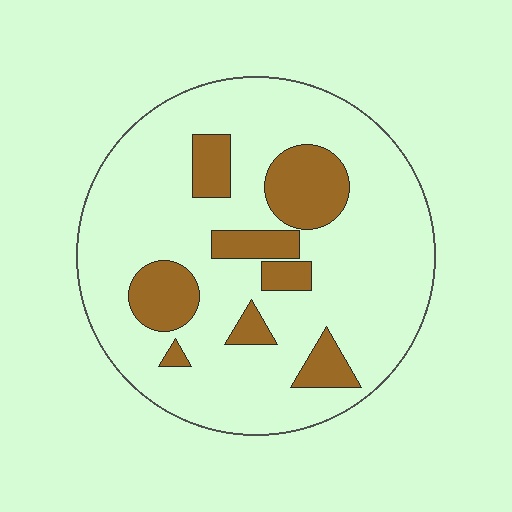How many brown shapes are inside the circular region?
8.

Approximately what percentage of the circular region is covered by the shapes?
Approximately 20%.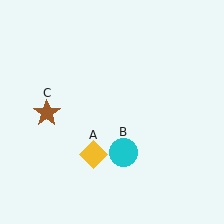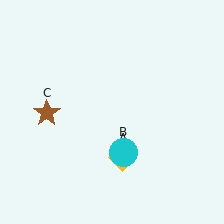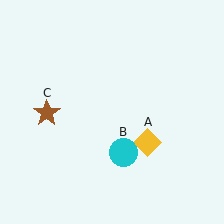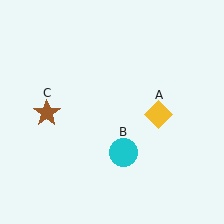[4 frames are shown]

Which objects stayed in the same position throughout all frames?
Cyan circle (object B) and brown star (object C) remained stationary.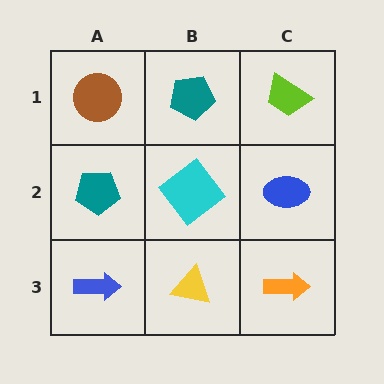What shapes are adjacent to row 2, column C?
A lime trapezoid (row 1, column C), an orange arrow (row 3, column C), a cyan diamond (row 2, column B).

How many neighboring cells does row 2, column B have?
4.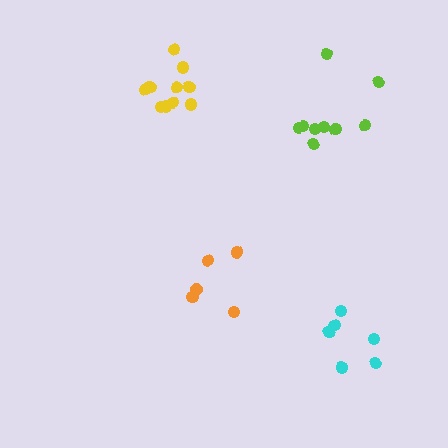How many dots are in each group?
Group 1: 10 dots, Group 2: 9 dots, Group 3: 5 dots, Group 4: 6 dots (30 total).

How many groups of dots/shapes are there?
There are 4 groups.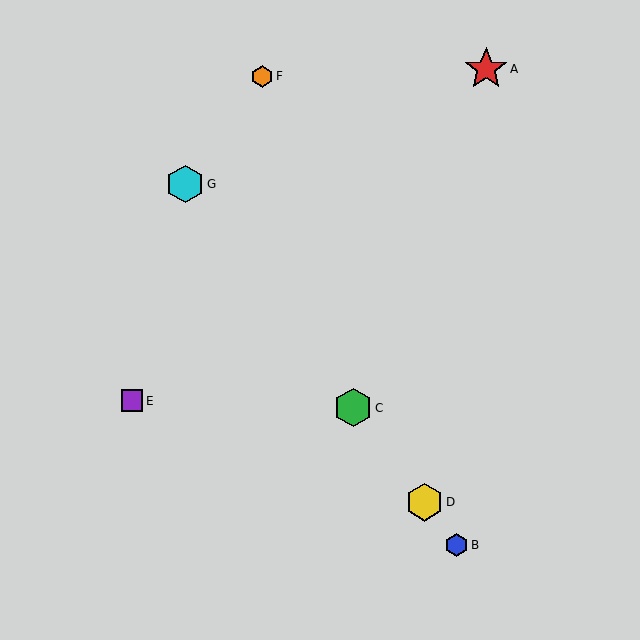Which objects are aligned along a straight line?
Objects B, C, D, G are aligned along a straight line.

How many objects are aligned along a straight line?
4 objects (B, C, D, G) are aligned along a straight line.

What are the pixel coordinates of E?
Object E is at (132, 401).